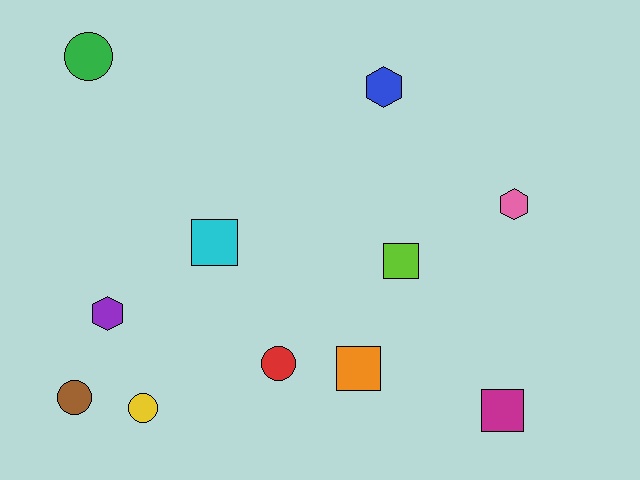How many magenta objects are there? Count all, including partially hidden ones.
There is 1 magenta object.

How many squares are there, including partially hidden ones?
There are 4 squares.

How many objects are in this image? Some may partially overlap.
There are 11 objects.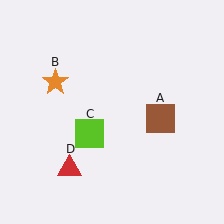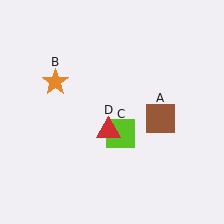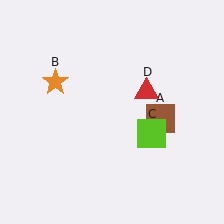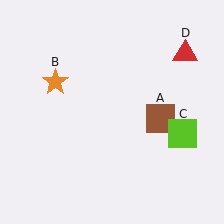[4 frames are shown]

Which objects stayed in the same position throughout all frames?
Brown square (object A) and orange star (object B) remained stationary.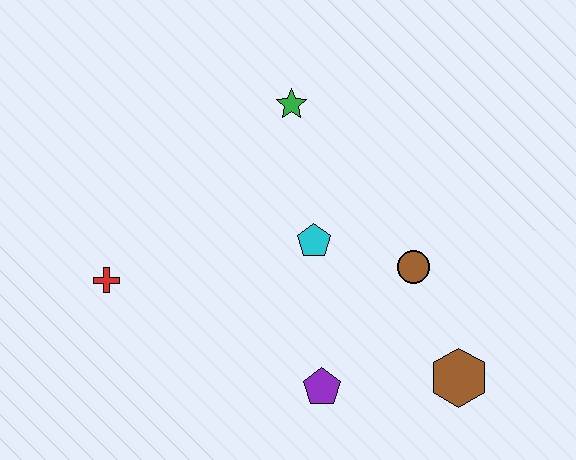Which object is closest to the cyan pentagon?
The brown circle is closest to the cyan pentagon.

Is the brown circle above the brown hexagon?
Yes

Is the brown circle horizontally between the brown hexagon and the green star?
Yes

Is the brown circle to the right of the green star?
Yes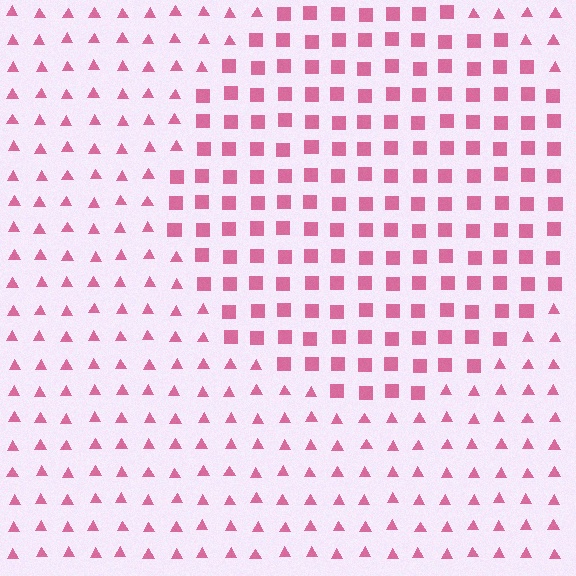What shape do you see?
I see a circle.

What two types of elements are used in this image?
The image uses squares inside the circle region and triangles outside it.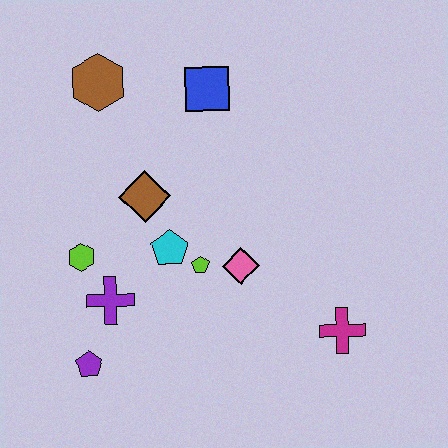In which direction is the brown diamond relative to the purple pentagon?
The brown diamond is above the purple pentagon.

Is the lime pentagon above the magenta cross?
Yes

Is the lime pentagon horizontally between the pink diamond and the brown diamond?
Yes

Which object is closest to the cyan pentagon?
The lime pentagon is closest to the cyan pentagon.